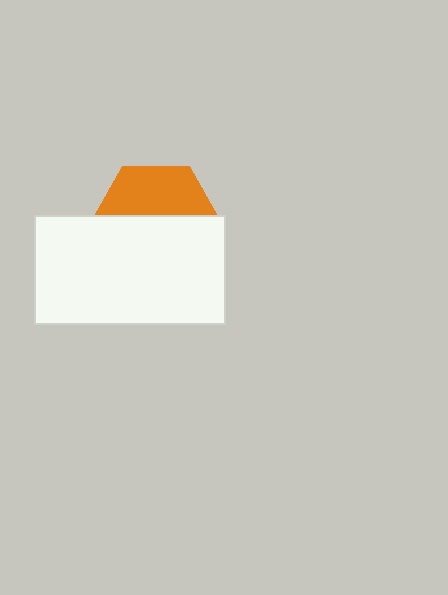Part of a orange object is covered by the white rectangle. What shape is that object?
It is a hexagon.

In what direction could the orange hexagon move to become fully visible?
The orange hexagon could move up. That would shift it out from behind the white rectangle entirely.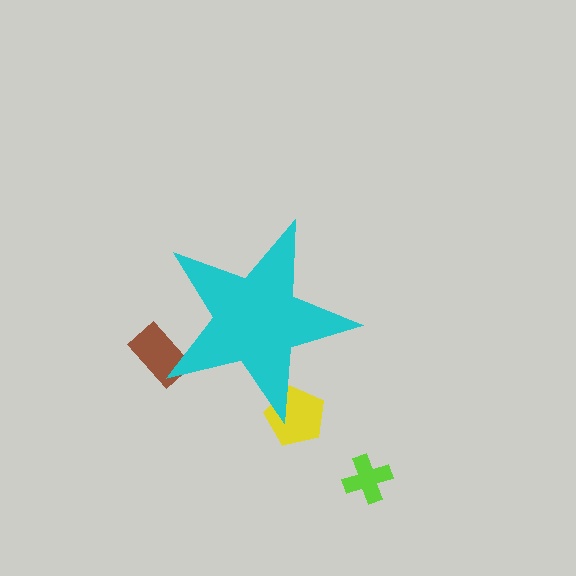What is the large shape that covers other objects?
A cyan star.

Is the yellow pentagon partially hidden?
Yes, the yellow pentagon is partially hidden behind the cyan star.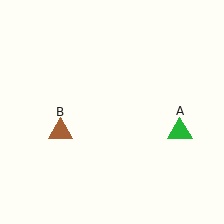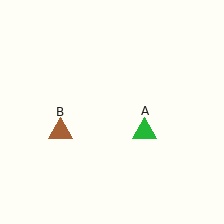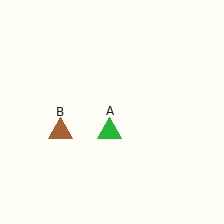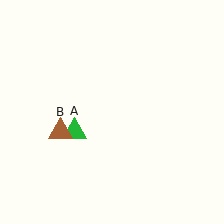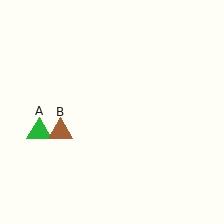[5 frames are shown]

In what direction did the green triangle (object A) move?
The green triangle (object A) moved left.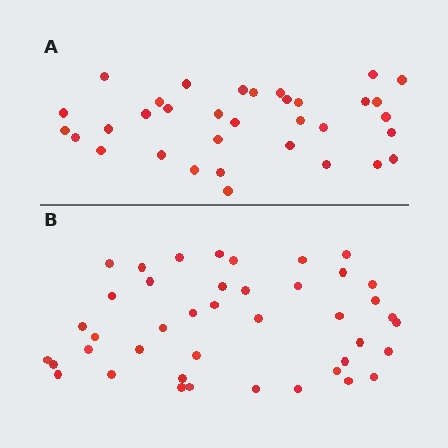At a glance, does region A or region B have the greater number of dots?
Region B (the bottom region) has more dots.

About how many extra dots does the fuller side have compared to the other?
Region B has roughly 8 or so more dots than region A.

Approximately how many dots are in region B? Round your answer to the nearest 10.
About 40 dots. (The exact count is 42, which rounds to 40.)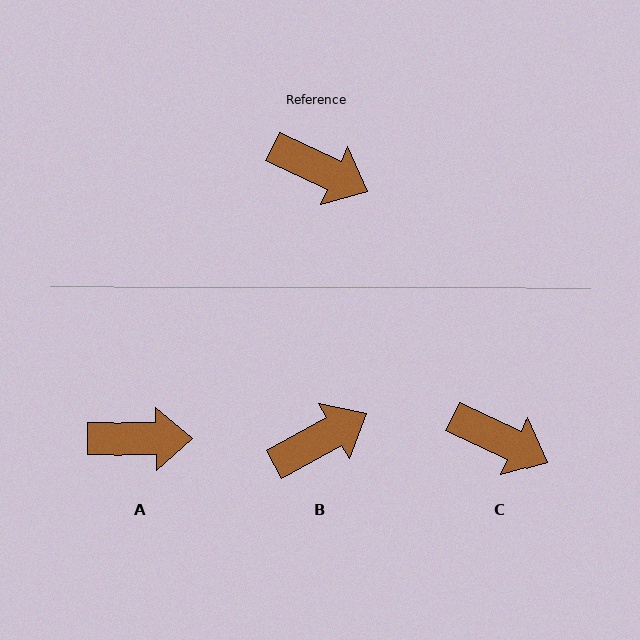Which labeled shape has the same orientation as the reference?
C.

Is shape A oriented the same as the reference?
No, it is off by about 26 degrees.